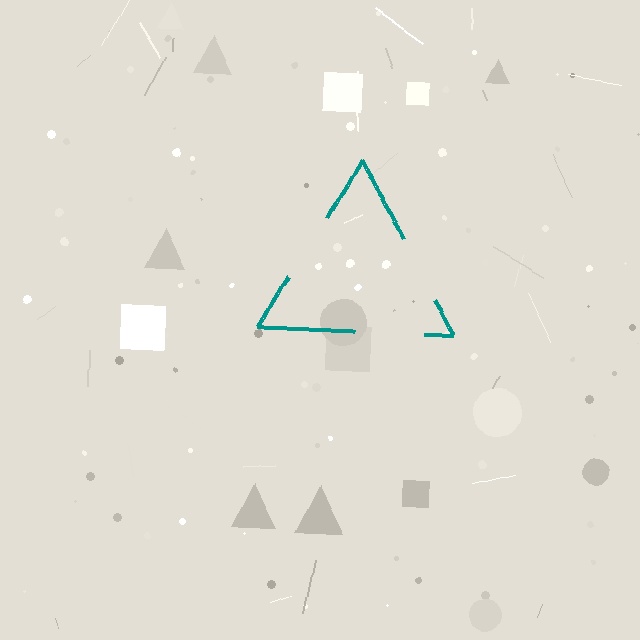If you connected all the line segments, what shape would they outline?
They would outline a triangle.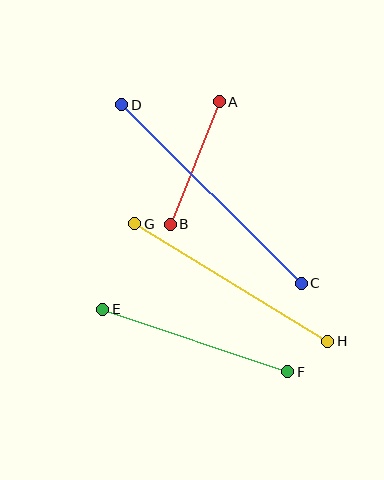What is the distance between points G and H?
The distance is approximately 226 pixels.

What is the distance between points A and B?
The distance is approximately 132 pixels.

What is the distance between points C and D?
The distance is approximately 253 pixels.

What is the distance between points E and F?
The distance is approximately 195 pixels.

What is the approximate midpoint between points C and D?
The midpoint is at approximately (212, 194) pixels.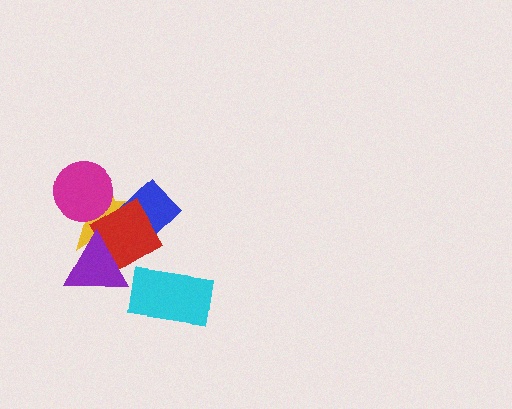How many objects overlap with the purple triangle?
3 objects overlap with the purple triangle.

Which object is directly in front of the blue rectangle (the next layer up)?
The red diamond is directly in front of the blue rectangle.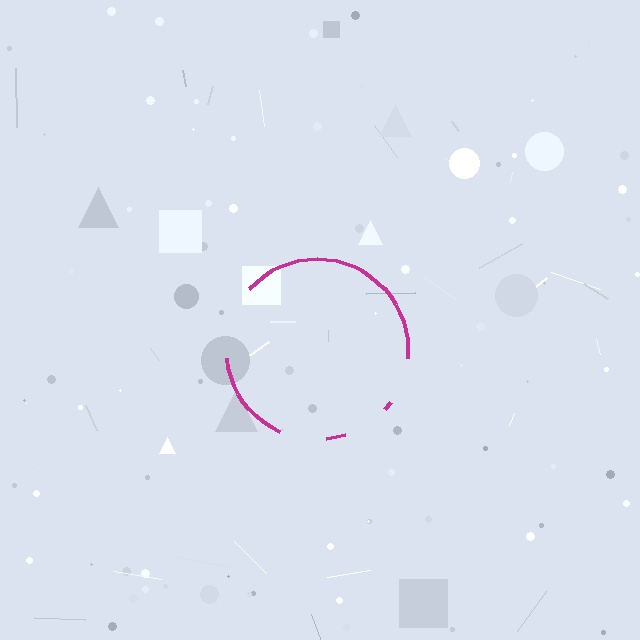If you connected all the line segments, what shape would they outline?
They would outline a circle.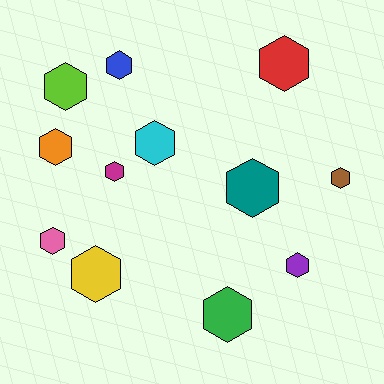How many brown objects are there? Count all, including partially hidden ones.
There is 1 brown object.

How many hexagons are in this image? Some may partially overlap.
There are 12 hexagons.